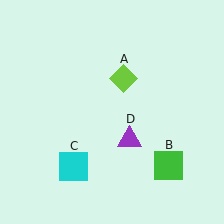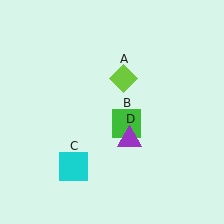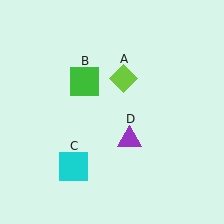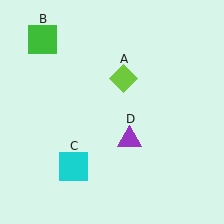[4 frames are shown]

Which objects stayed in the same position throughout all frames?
Lime diamond (object A) and cyan square (object C) and purple triangle (object D) remained stationary.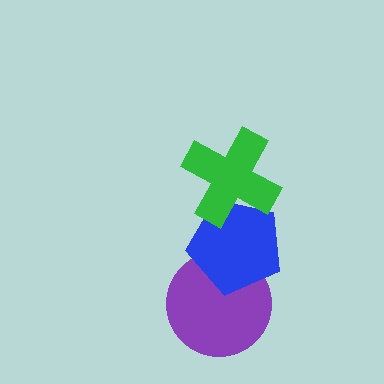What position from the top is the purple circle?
The purple circle is 3rd from the top.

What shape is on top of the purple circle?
The blue pentagon is on top of the purple circle.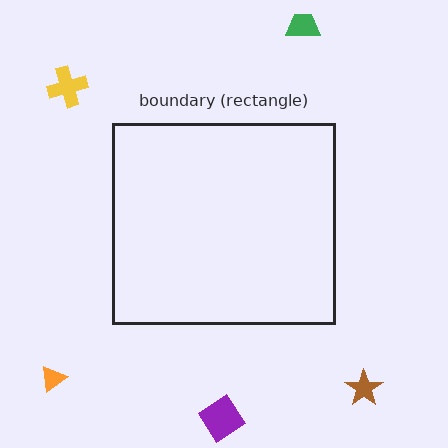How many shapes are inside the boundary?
0 inside, 5 outside.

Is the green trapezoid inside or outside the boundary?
Outside.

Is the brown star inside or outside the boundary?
Outside.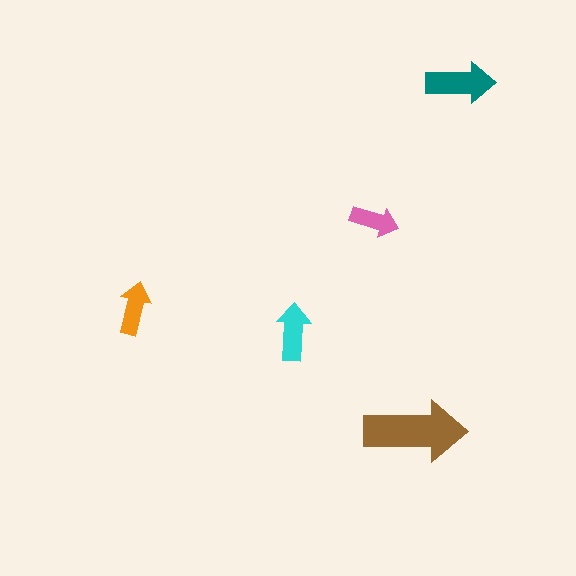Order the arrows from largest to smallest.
the brown one, the teal one, the cyan one, the orange one, the pink one.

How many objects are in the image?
There are 5 objects in the image.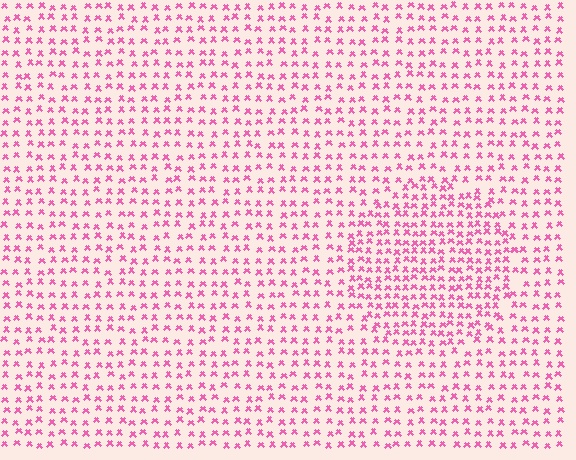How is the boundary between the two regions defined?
The boundary is defined by a change in element density (approximately 1.6x ratio). All elements are the same color, size, and shape.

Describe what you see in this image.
The image contains small pink elements arranged at two different densities. A circle-shaped region is visible where the elements are more densely packed than the surrounding area.